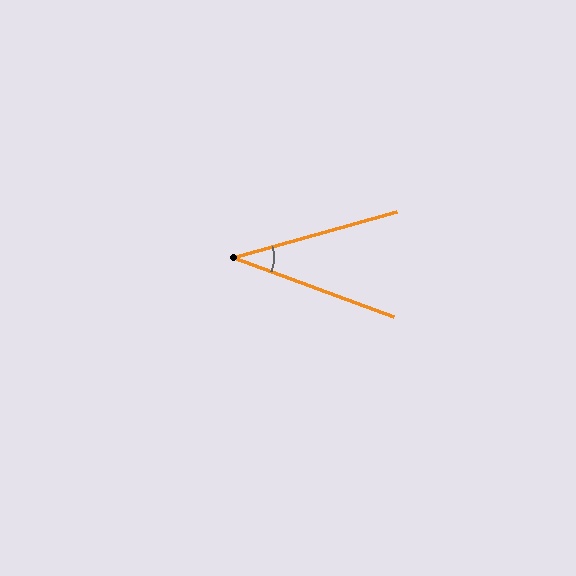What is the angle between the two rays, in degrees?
Approximately 36 degrees.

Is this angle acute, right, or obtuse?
It is acute.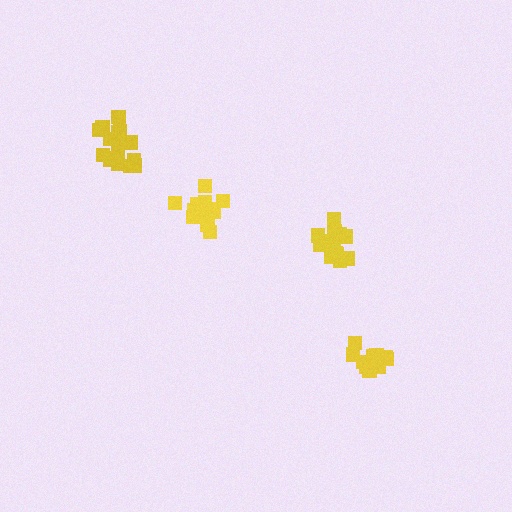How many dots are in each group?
Group 1: 14 dots, Group 2: 16 dots, Group 3: 16 dots, Group 4: 15 dots (61 total).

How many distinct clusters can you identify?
There are 4 distinct clusters.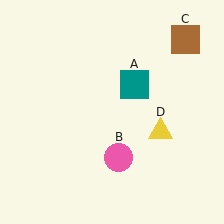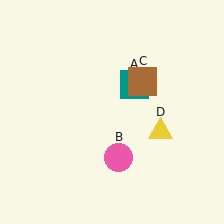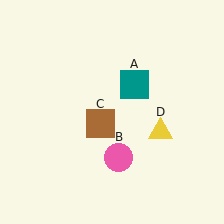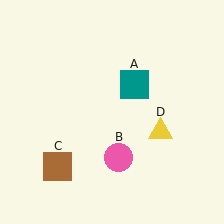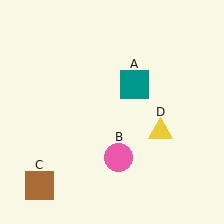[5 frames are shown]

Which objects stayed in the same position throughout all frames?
Teal square (object A) and pink circle (object B) and yellow triangle (object D) remained stationary.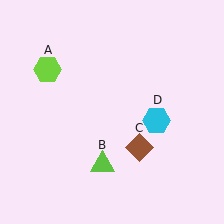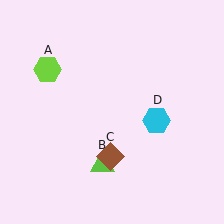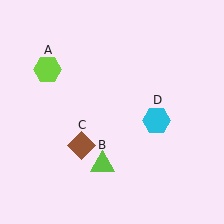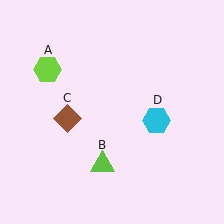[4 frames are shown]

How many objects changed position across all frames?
1 object changed position: brown diamond (object C).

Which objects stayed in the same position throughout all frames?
Lime hexagon (object A) and lime triangle (object B) and cyan hexagon (object D) remained stationary.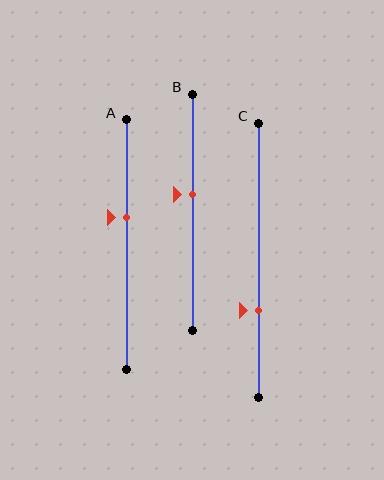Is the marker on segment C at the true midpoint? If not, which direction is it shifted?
No, the marker on segment C is shifted downward by about 18% of the segment length.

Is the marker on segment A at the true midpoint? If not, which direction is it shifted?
No, the marker on segment A is shifted upward by about 11% of the segment length.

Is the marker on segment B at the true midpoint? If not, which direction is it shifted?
No, the marker on segment B is shifted upward by about 7% of the segment length.